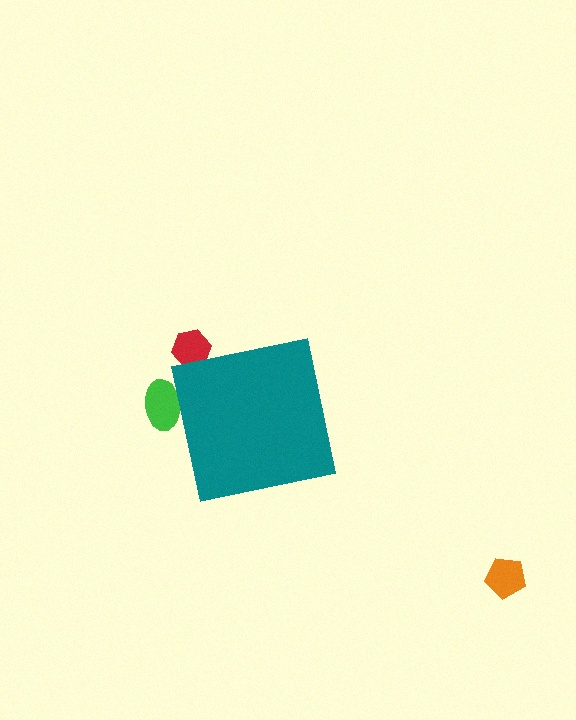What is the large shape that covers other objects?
A teal square.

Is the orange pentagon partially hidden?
No, the orange pentagon is fully visible.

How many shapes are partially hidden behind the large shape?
2 shapes are partially hidden.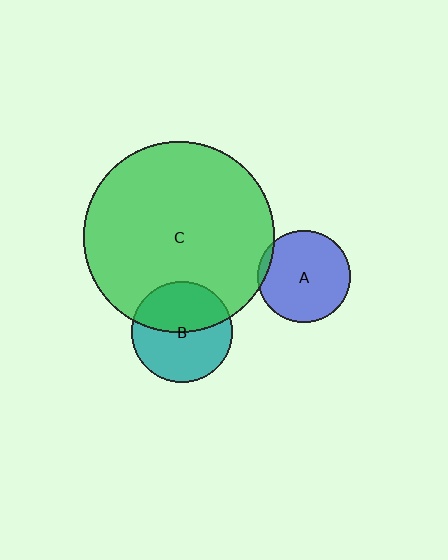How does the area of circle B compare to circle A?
Approximately 1.2 times.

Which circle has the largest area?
Circle C (green).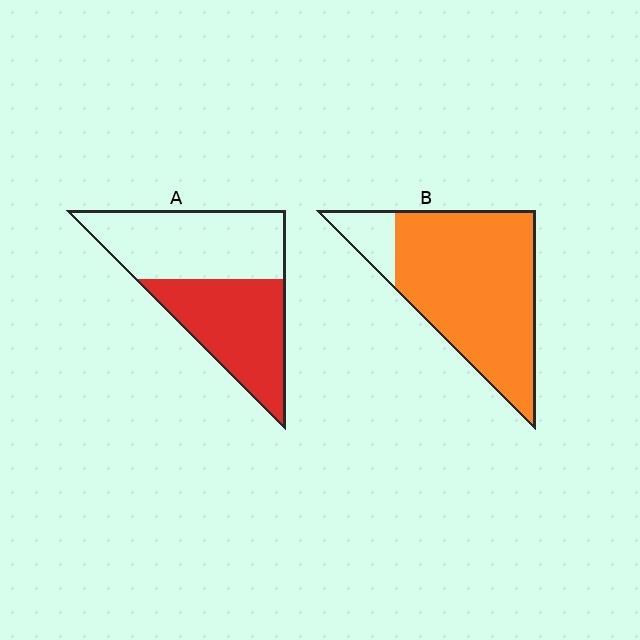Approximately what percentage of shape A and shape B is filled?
A is approximately 45% and B is approximately 85%.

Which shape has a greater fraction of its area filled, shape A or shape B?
Shape B.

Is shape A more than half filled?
Roughly half.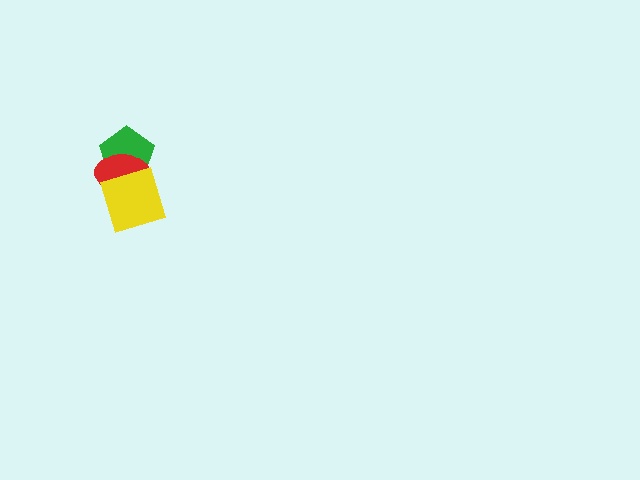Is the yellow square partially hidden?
No, no other shape covers it.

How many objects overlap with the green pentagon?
2 objects overlap with the green pentagon.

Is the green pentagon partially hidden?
Yes, it is partially covered by another shape.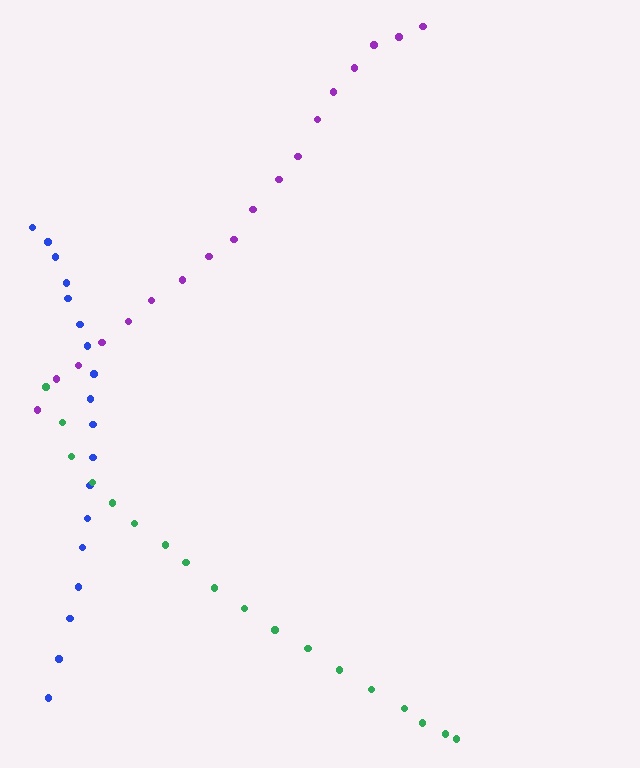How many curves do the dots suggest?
There are 3 distinct paths.